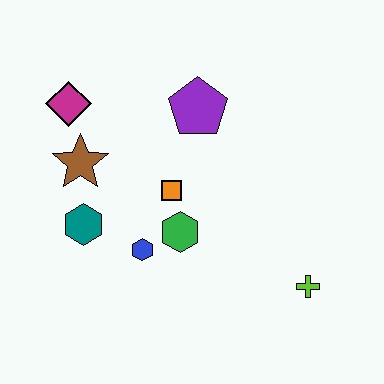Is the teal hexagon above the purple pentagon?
No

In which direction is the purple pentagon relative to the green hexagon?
The purple pentagon is above the green hexagon.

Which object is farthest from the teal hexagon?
The lime cross is farthest from the teal hexagon.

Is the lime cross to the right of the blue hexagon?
Yes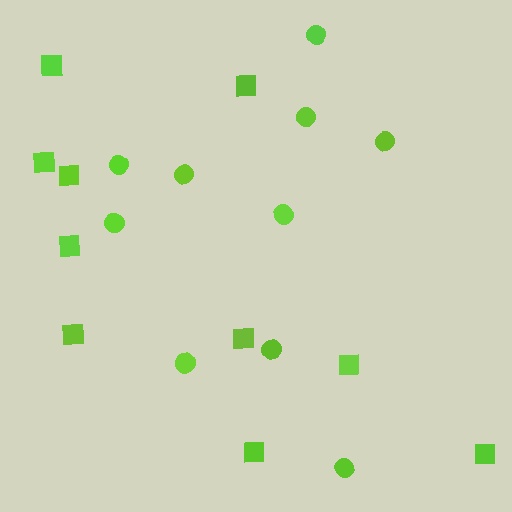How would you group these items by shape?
There are 2 groups: one group of squares (10) and one group of circles (10).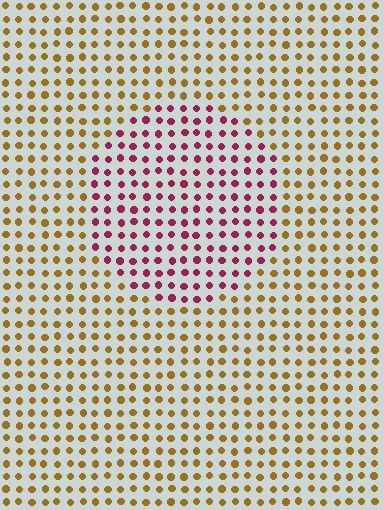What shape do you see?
I see a circle.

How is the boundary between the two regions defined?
The boundary is defined purely by a slight shift in hue (about 65 degrees). Spacing, size, and orientation are identical on both sides.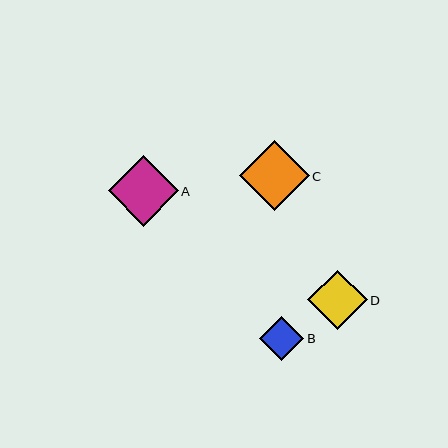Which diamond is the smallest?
Diamond B is the smallest with a size of approximately 45 pixels.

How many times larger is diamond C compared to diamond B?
Diamond C is approximately 1.6 times the size of diamond B.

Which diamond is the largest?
Diamond C is the largest with a size of approximately 70 pixels.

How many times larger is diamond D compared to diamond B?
Diamond D is approximately 1.3 times the size of diamond B.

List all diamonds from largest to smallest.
From largest to smallest: C, A, D, B.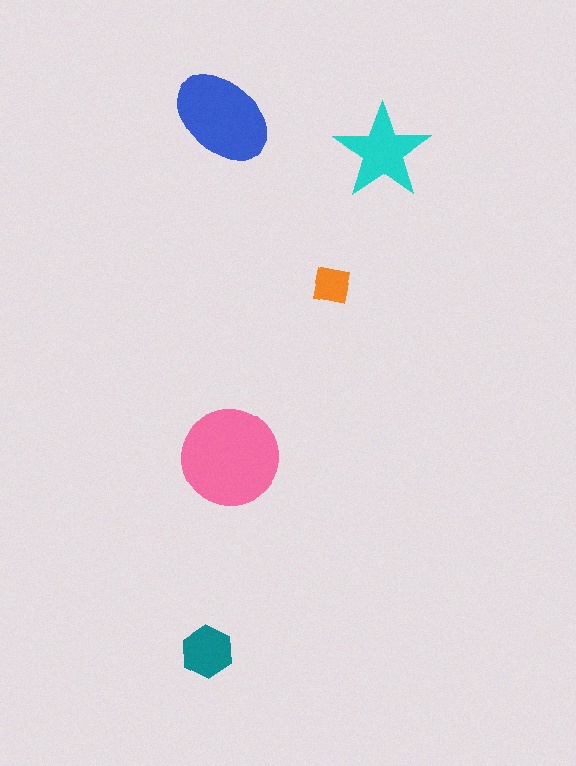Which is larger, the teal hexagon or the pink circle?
The pink circle.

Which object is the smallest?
The orange square.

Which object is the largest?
The pink circle.